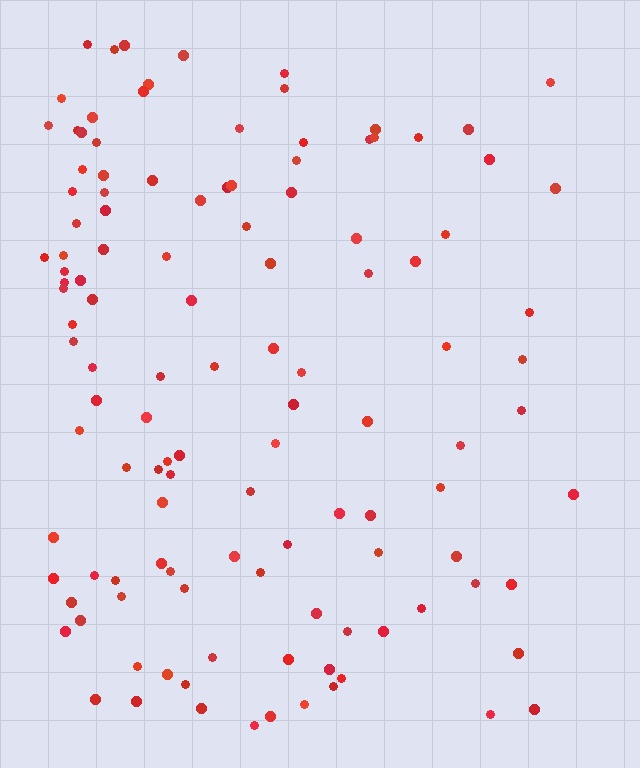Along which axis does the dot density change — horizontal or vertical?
Horizontal.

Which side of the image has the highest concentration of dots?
The left.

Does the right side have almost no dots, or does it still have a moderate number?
Still a moderate number, just noticeably fewer than the left.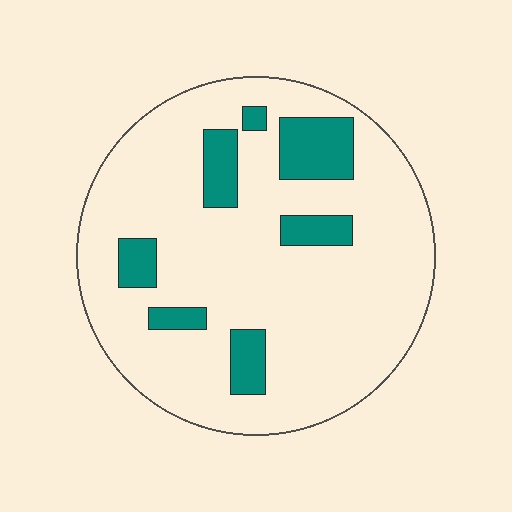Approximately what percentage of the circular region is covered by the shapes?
Approximately 15%.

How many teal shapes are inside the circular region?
7.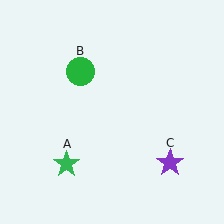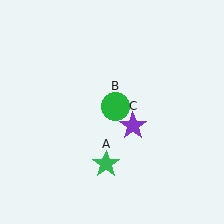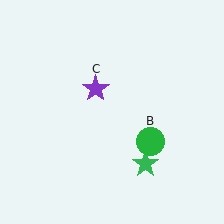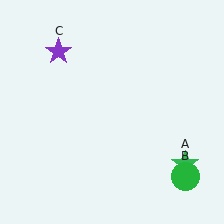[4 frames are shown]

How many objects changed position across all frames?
3 objects changed position: green star (object A), green circle (object B), purple star (object C).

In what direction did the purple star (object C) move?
The purple star (object C) moved up and to the left.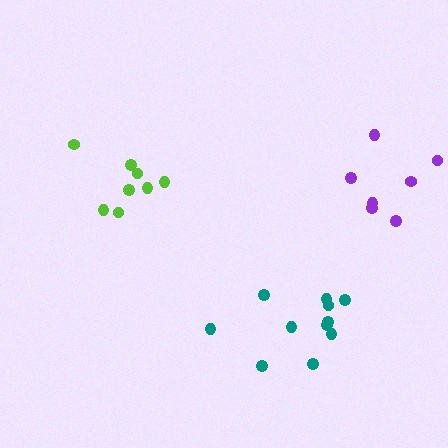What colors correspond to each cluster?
The clusters are colored: lime, teal, purple.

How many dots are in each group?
Group 1: 8 dots, Group 2: 11 dots, Group 3: 7 dots (26 total).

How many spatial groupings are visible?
There are 3 spatial groupings.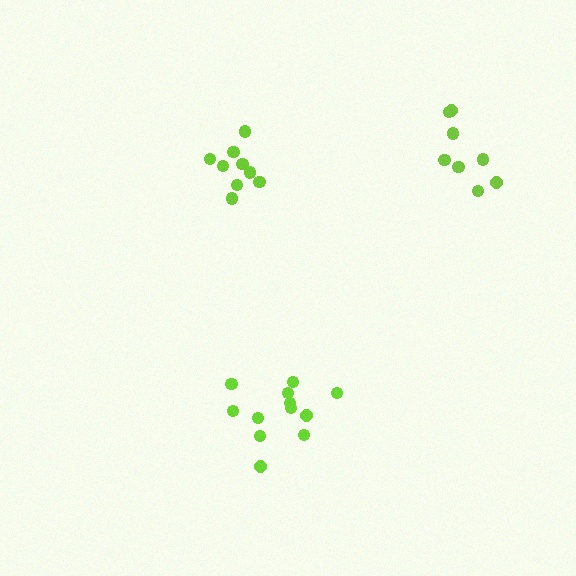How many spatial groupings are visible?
There are 3 spatial groupings.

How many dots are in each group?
Group 1: 12 dots, Group 2: 8 dots, Group 3: 9 dots (29 total).